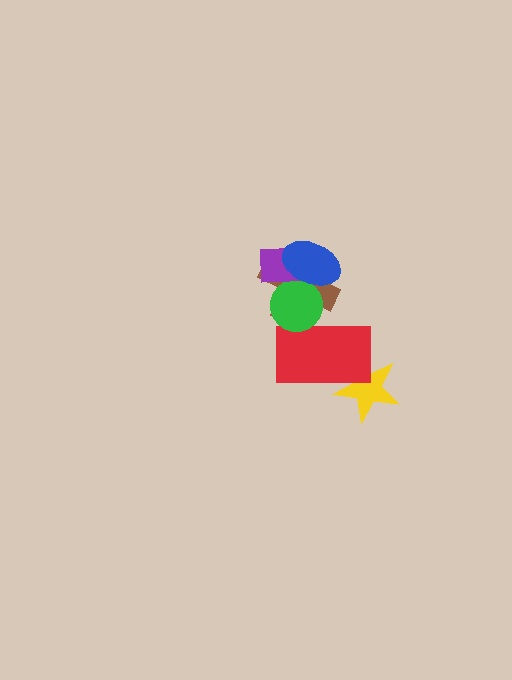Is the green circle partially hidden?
Yes, it is partially covered by another shape.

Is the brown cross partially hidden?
Yes, it is partially covered by another shape.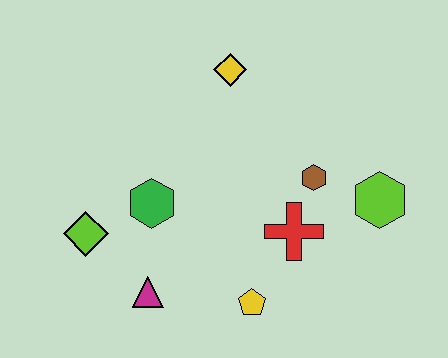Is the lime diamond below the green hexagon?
Yes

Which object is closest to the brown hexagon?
The red cross is closest to the brown hexagon.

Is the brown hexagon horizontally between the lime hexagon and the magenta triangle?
Yes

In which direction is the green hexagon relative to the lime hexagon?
The green hexagon is to the left of the lime hexagon.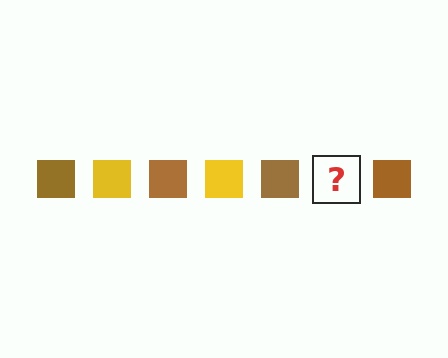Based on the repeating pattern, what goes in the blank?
The blank should be a yellow square.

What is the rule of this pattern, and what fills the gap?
The rule is that the pattern cycles through brown, yellow squares. The gap should be filled with a yellow square.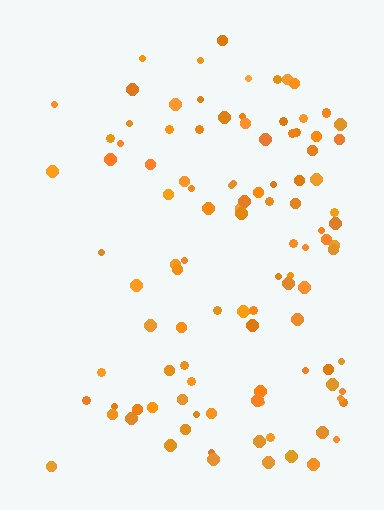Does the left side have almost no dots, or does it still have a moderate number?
Still a moderate number, just noticeably fewer than the right.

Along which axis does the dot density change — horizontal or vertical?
Horizontal.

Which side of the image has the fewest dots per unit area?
The left.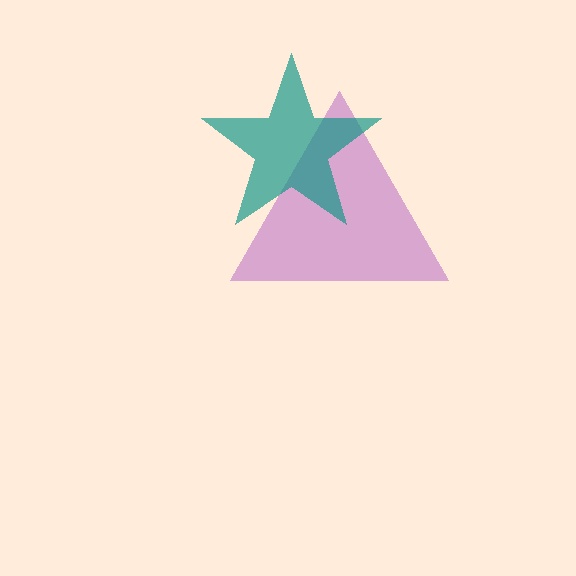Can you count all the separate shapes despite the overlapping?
Yes, there are 2 separate shapes.